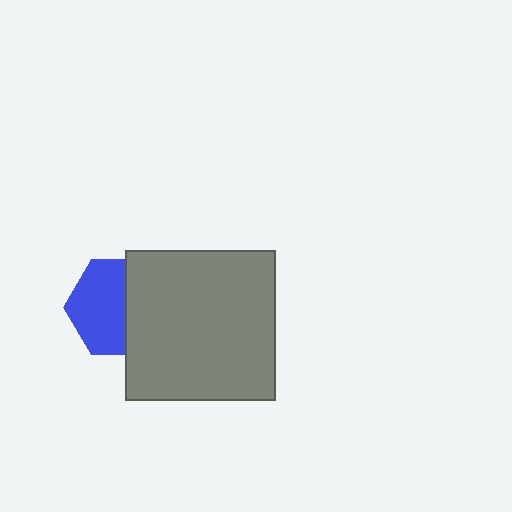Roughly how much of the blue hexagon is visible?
About half of it is visible (roughly 59%).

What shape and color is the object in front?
The object in front is a gray square.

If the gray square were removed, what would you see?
You would see the complete blue hexagon.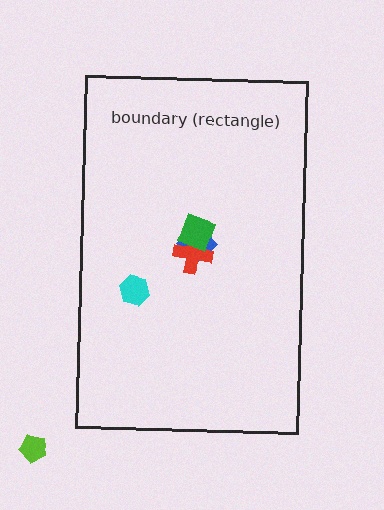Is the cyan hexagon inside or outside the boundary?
Inside.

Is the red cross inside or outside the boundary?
Inside.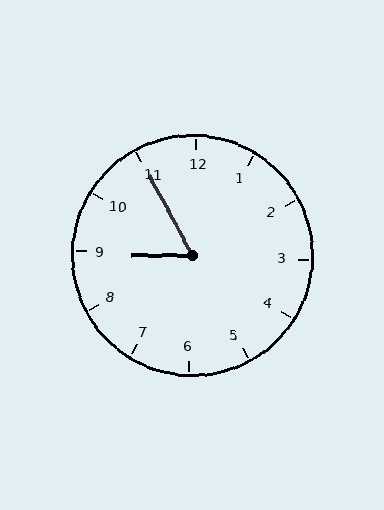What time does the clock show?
8:55.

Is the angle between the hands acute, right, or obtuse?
It is acute.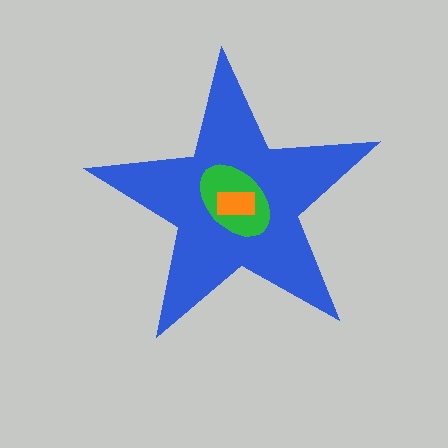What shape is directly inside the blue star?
The green ellipse.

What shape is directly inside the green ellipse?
The orange rectangle.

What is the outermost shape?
The blue star.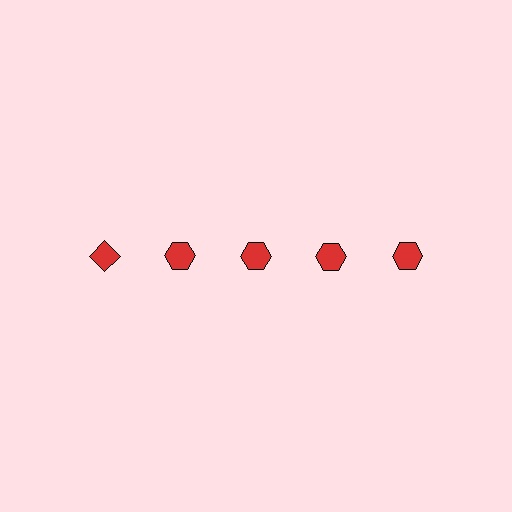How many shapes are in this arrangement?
There are 5 shapes arranged in a grid pattern.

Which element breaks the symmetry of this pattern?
The red diamond in the top row, leftmost column breaks the symmetry. All other shapes are red hexagons.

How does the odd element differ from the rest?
It has a different shape: diamond instead of hexagon.